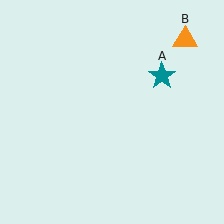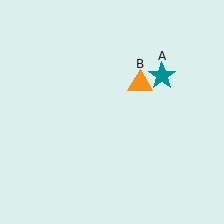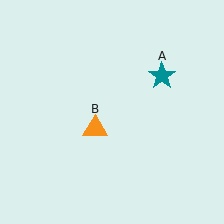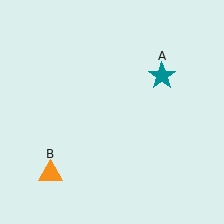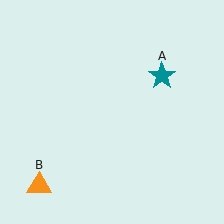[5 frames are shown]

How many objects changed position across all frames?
1 object changed position: orange triangle (object B).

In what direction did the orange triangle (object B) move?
The orange triangle (object B) moved down and to the left.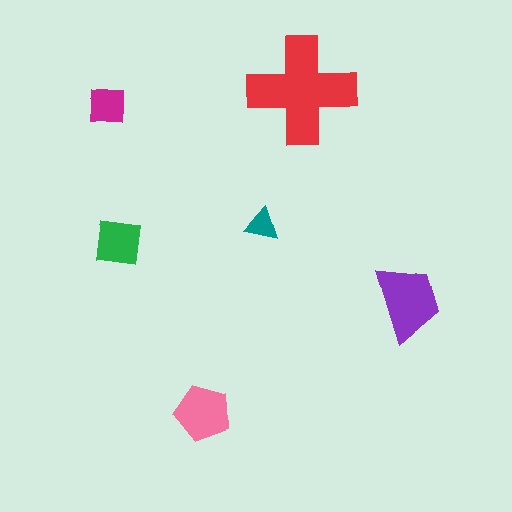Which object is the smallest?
The teal triangle.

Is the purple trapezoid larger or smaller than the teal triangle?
Larger.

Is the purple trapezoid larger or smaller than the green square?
Larger.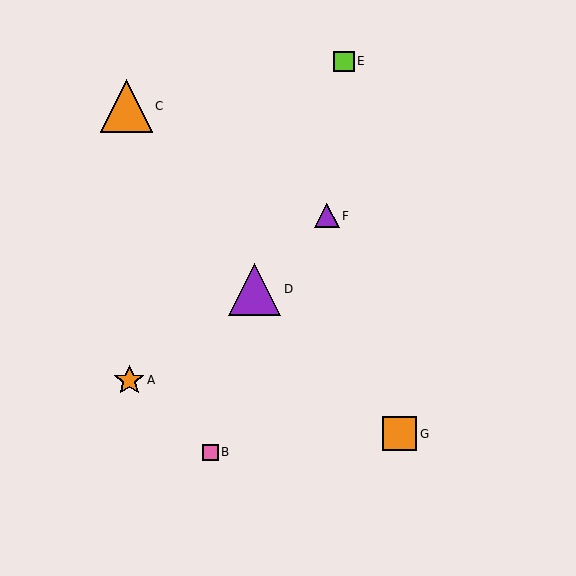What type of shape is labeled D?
Shape D is a purple triangle.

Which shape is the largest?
The purple triangle (labeled D) is the largest.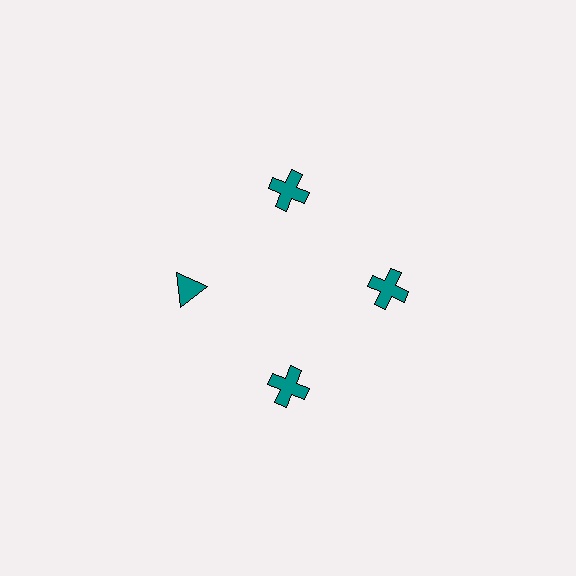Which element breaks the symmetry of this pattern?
The teal triangle at roughly the 9 o'clock position breaks the symmetry. All other shapes are teal crosses.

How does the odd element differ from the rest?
It has a different shape: triangle instead of cross.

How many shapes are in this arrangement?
There are 4 shapes arranged in a ring pattern.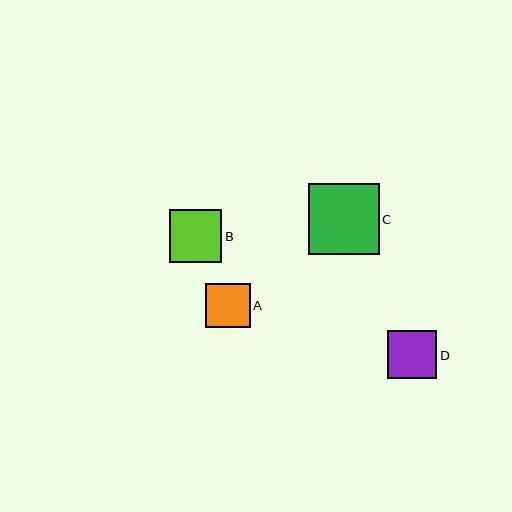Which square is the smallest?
Square A is the smallest with a size of approximately 44 pixels.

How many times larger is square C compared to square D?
Square C is approximately 1.5 times the size of square D.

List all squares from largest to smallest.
From largest to smallest: C, B, D, A.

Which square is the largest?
Square C is the largest with a size of approximately 71 pixels.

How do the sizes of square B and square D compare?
Square B and square D are approximately the same size.